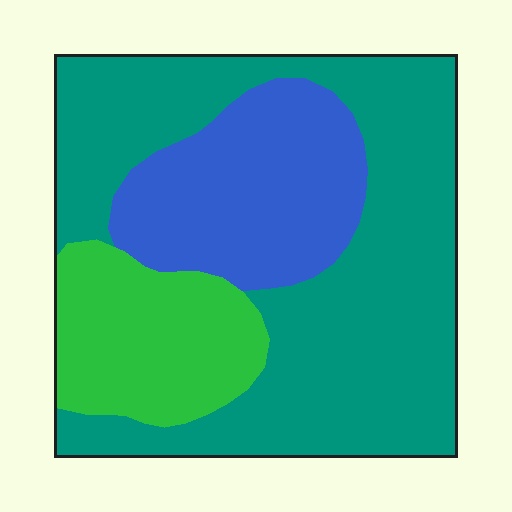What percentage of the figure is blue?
Blue takes up between a sixth and a third of the figure.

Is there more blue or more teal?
Teal.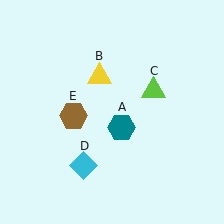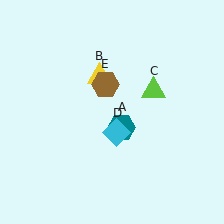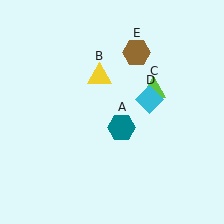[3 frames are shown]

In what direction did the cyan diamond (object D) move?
The cyan diamond (object D) moved up and to the right.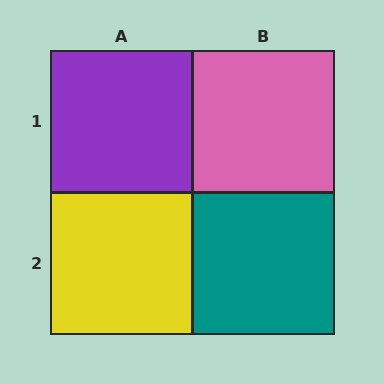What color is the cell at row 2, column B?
Teal.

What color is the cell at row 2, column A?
Yellow.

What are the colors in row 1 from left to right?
Purple, pink.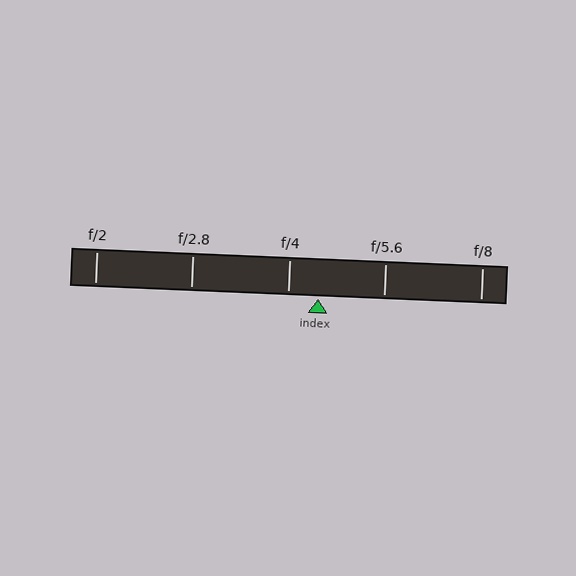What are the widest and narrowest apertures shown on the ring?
The widest aperture shown is f/2 and the narrowest is f/8.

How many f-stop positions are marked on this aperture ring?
There are 5 f-stop positions marked.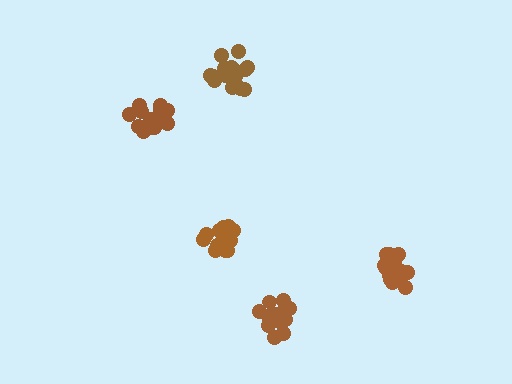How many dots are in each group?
Group 1: 18 dots, Group 2: 12 dots, Group 3: 17 dots, Group 4: 15 dots, Group 5: 16 dots (78 total).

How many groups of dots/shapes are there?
There are 5 groups.